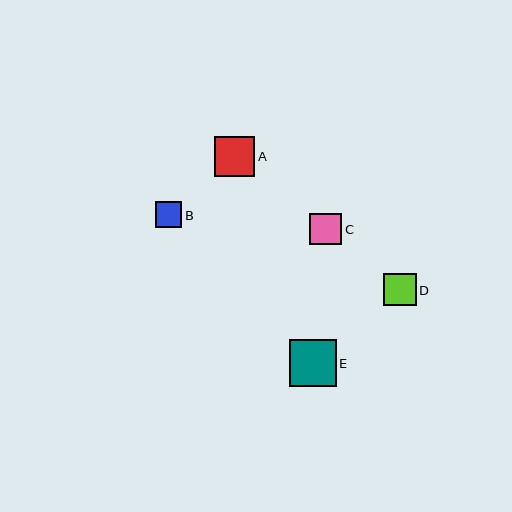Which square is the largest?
Square E is the largest with a size of approximately 47 pixels.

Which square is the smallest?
Square B is the smallest with a size of approximately 26 pixels.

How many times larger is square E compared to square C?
Square E is approximately 1.5 times the size of square C.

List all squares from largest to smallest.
From largest to smallest: E, A, D, C, B.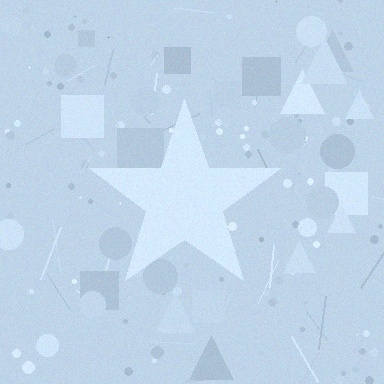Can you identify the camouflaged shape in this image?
The camouflaged shape is a star.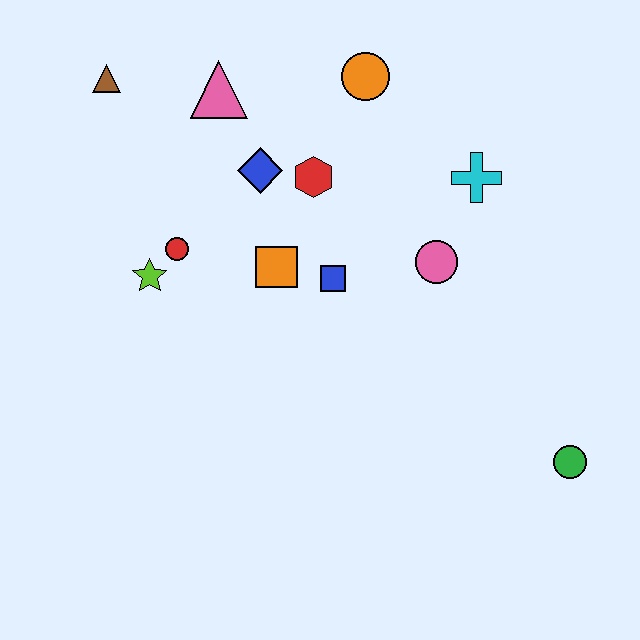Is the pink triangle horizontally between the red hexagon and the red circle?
Yes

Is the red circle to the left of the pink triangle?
Yes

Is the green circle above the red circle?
No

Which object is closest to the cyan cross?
The pink circle is closest to the cyan cross.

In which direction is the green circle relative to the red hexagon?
The green circle is below the red hexagon.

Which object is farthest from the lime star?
The green circle is farthest from the lime star.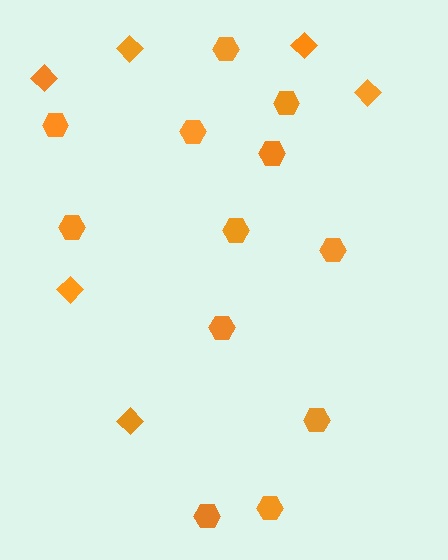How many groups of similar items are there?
There are 2 groups: one group of hexagons (12) and one group of diamonds (6).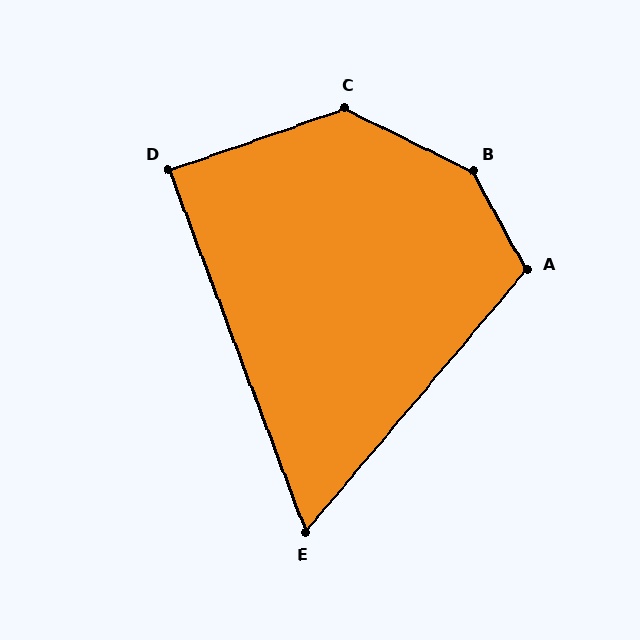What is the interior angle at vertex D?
Approximately 89 degrees (approximately right).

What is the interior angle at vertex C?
Approximately 134 degrees (obtuse).